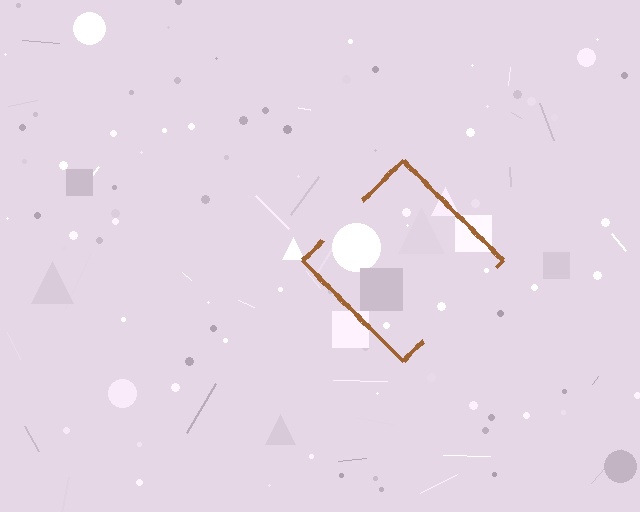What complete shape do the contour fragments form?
The contour fragments form a diamond.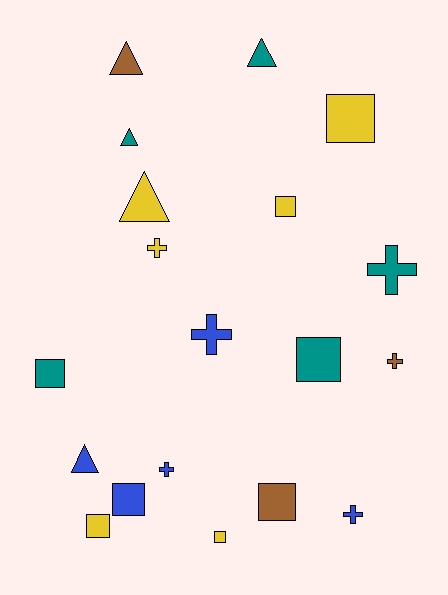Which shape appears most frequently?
Square, with 8 objects.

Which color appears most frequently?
Yellow, with 6 objects.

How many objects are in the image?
There are 19 objects.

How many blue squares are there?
There is 1 blue square.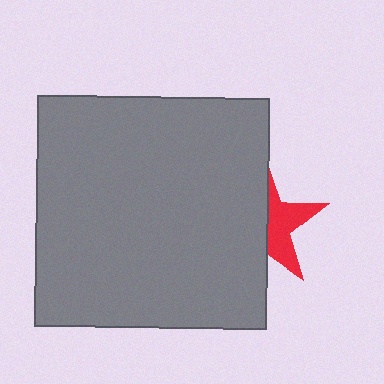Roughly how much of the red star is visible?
A small part of it is visible (roughly 42%).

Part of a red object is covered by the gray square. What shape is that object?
It is a star.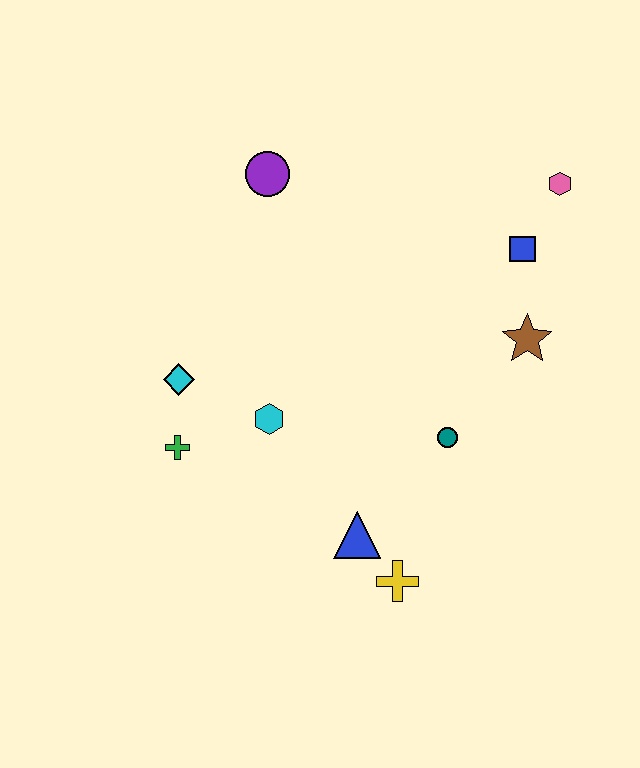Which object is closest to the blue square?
The pink hexagon is closest to the blue square.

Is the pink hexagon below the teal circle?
No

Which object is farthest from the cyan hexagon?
The pink hexagon is farthest from the cyan hexagon.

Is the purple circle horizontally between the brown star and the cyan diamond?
Yes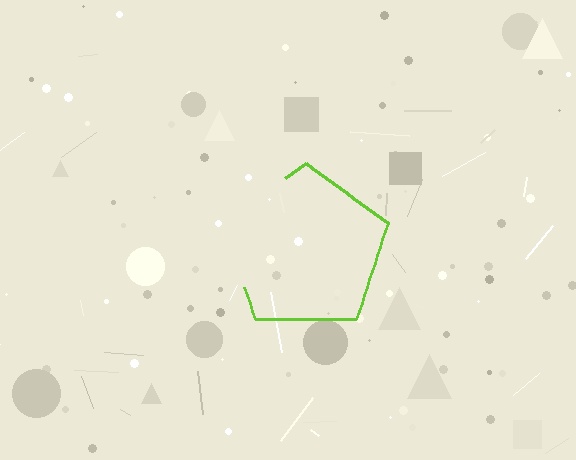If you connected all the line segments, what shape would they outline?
They would outline a pentagon.